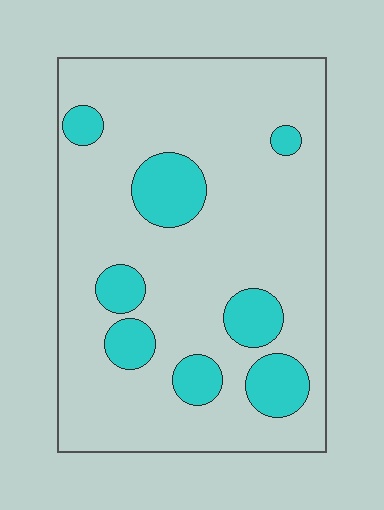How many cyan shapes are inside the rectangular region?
8.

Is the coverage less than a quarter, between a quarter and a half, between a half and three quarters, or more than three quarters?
Less than a quarter.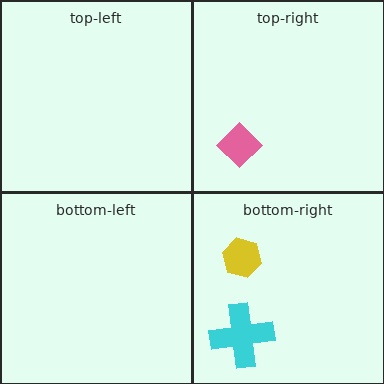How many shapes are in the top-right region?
1.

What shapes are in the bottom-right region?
The cyan cross, the yellow hexagon.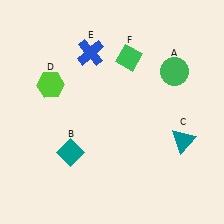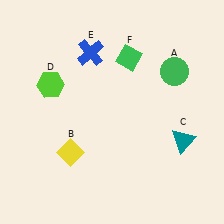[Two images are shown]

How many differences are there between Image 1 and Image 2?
There is 1 difference between the two images.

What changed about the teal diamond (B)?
In Image 1, B is teal. In Image 2, it changed to yellow.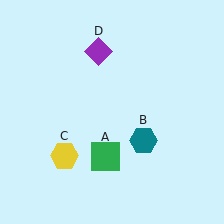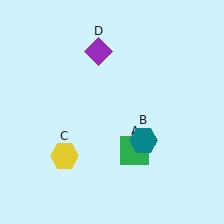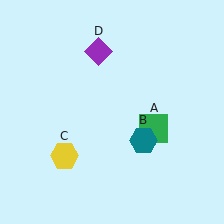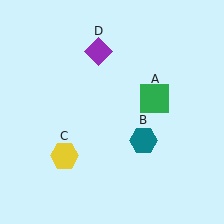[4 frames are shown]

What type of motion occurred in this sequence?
The green square (object A) rotated counterclockwise around the center of the scene.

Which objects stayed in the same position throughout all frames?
Teal hexagon (object B) and yellow hexagon (object C) and purple diamond (object D) remained stationary.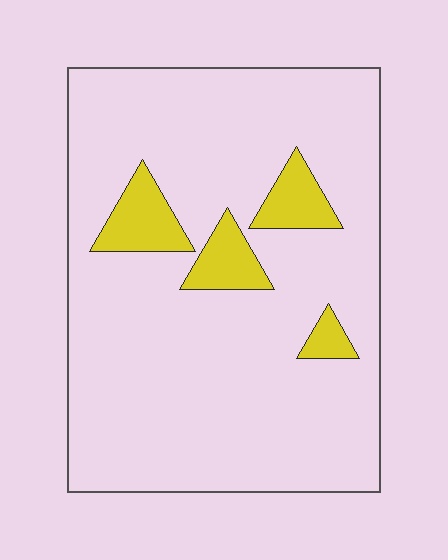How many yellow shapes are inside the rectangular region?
4.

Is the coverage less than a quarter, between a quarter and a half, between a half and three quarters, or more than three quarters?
Less than a quarter.